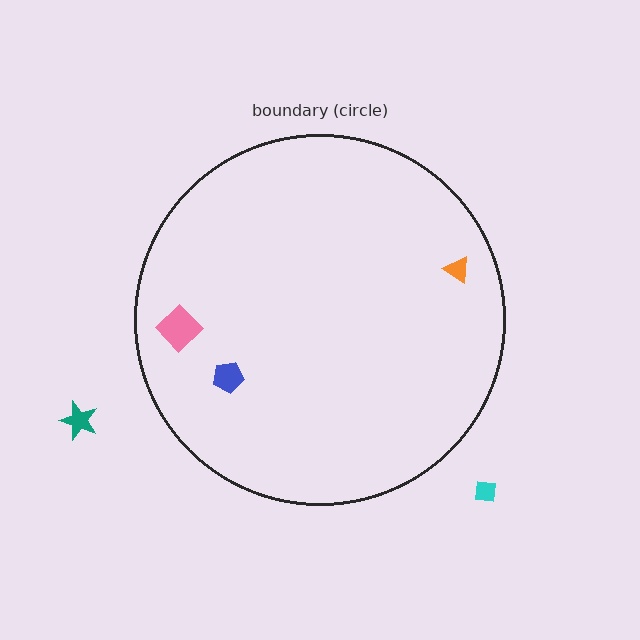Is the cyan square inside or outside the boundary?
Outside.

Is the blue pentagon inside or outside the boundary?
Inside.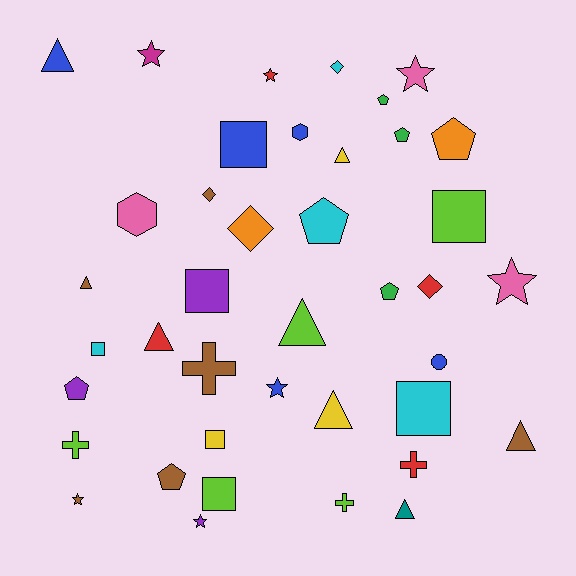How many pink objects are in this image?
There are 3 pink objects.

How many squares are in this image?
There are 7 squares.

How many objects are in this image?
There are 40 objects.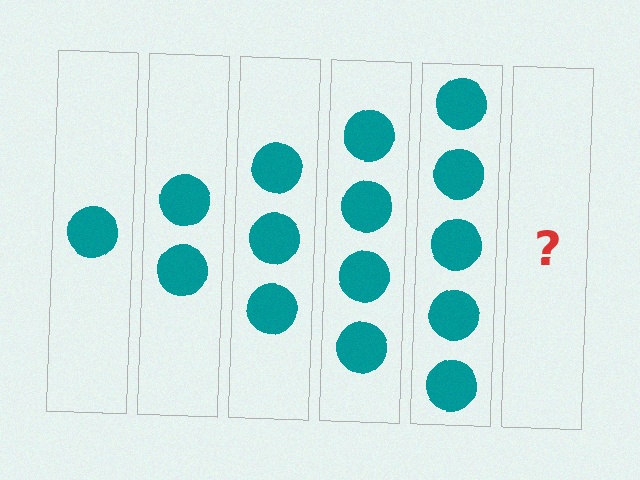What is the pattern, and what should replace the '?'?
The pattern is that each step adds one more circle. The '?' should be 6 circles.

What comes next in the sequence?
The next element should be 6 circles.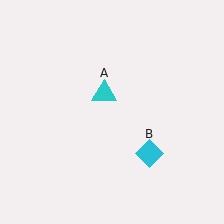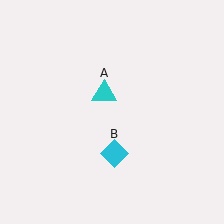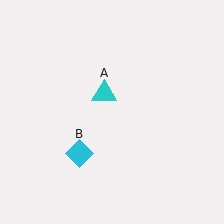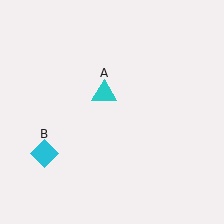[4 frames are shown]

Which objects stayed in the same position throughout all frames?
Cyan triangle (object A) remained stationary.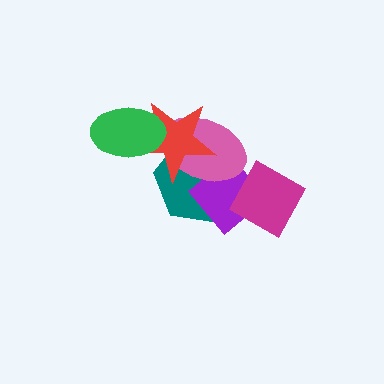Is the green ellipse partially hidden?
No, no other shape covers it.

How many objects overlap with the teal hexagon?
4 objects overlap with the teal hexagon.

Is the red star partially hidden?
Yes, it is partially covered by another shape.